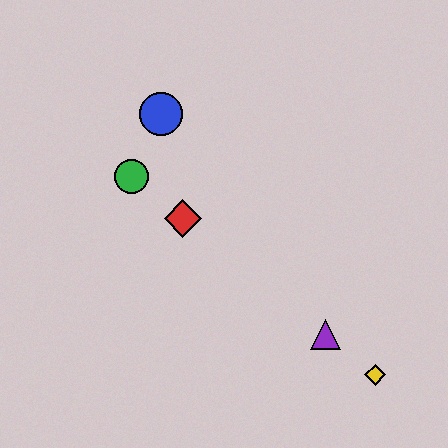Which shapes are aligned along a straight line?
The red diamond, the green circle, the yellow diamond, the purple triangle are aligned along a straight line.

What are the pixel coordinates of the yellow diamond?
The yellow diamond is at (375, 375).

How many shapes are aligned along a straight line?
4 shapes (the red diamond, the green circle, the yellow diamond, the purple triangle) are aligned along a straight line.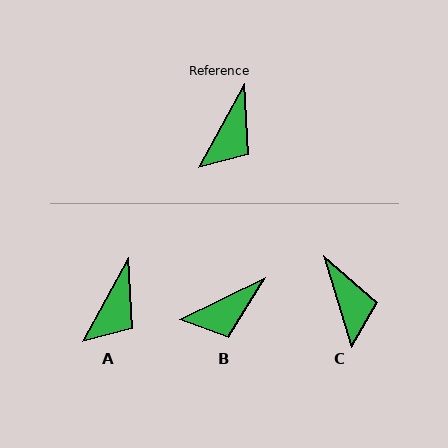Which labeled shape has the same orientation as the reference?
A.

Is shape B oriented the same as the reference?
No, it is off by about 35 degrees.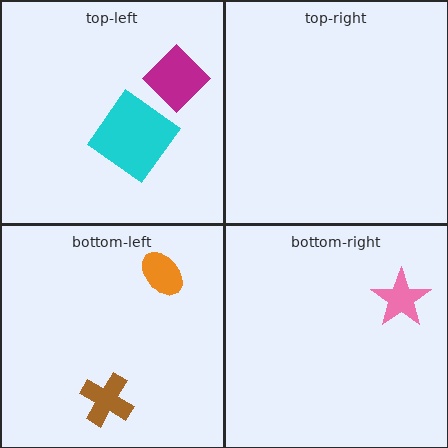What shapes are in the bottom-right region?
The pink star.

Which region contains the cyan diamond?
The top-left region.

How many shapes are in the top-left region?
2.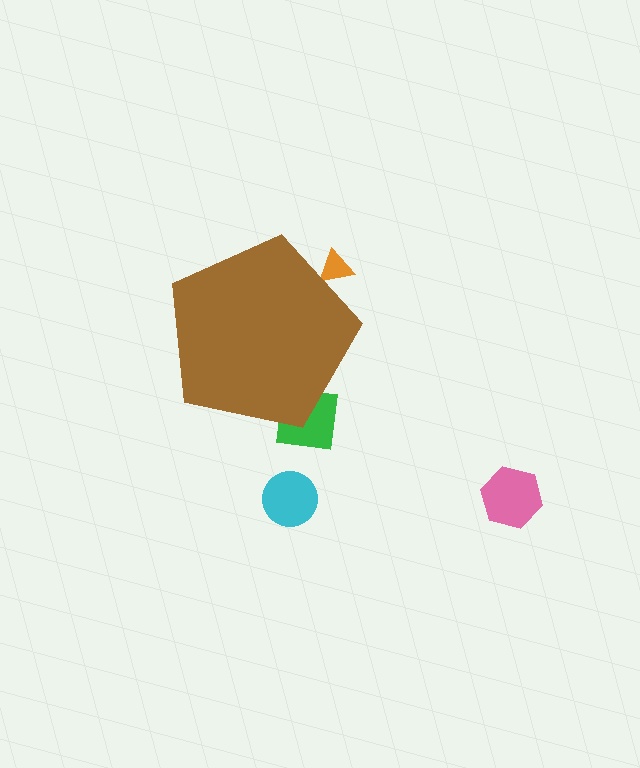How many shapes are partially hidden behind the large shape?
2 shapes are partially hidden.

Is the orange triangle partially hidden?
Yes, the orange triangle is partially hidden behind the brown pentagon.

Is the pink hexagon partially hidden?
No, the pink hexagon is fully visible.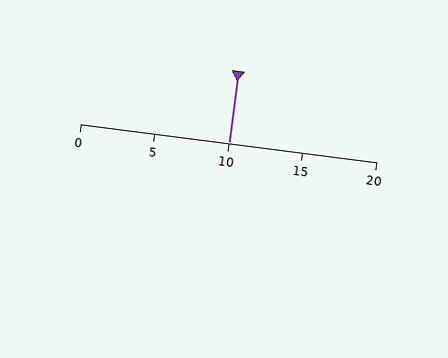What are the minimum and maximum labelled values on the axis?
The axis runs from 0 to 20.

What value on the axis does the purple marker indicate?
The marker indicates approximately 10.